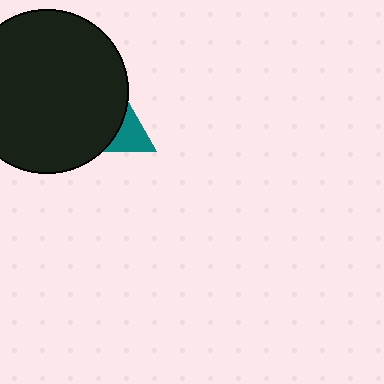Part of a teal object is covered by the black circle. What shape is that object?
It is a triangle.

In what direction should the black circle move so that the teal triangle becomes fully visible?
The black circle should move left. That is the shortest direction to clear the overlap and leave the teal triangle fully visible.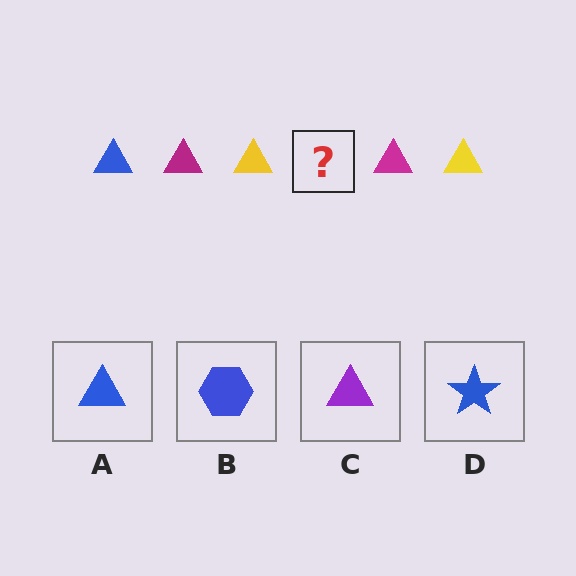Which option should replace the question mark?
Option A.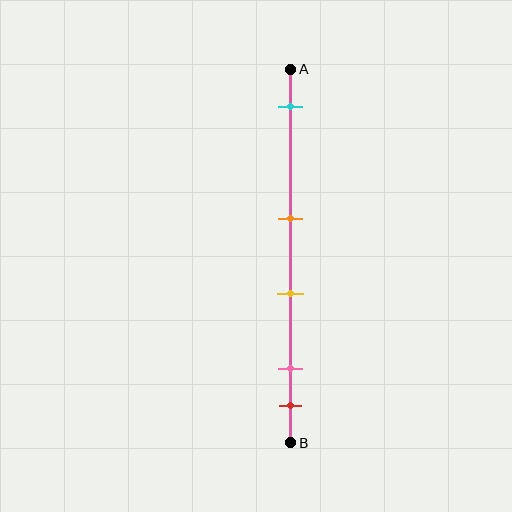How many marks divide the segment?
There are 5 marks dividing the segment.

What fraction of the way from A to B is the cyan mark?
The cyan mark is approximately 10% (0.1) of the way from A to B.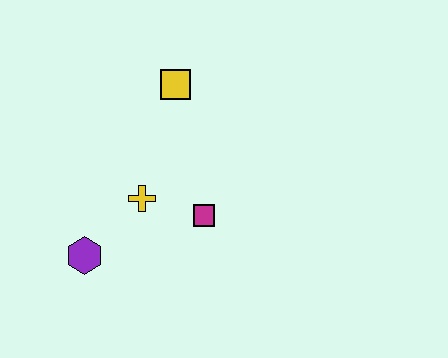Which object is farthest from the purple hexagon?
The yellow square is farthest from the purple hexagon.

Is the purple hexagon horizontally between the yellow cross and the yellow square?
No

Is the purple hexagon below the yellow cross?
Yes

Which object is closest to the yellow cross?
The magenta square is closest to the yellow cross.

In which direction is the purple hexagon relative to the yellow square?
The purple hexagon is below the yellow square.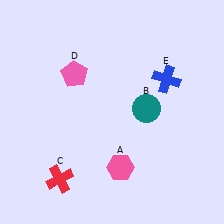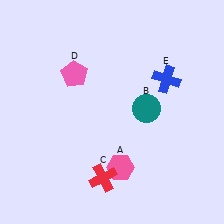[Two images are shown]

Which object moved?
The red cross (C) moved right.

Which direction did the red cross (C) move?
The red cross (C) moved right.